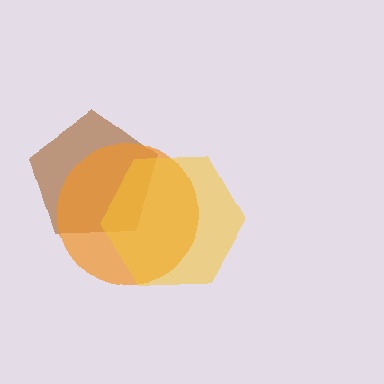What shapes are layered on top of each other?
The layered shapes are: a brown pentagon, an orange circle, a yellow hexagon.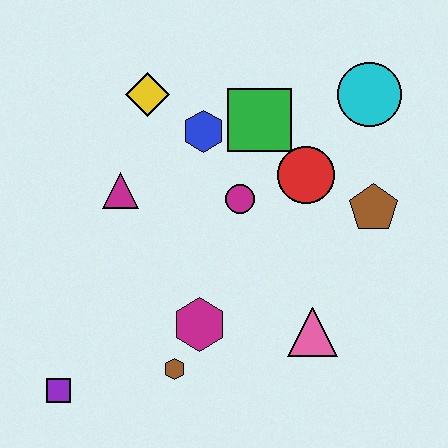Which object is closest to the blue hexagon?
The green square is closest to the blue hexagon.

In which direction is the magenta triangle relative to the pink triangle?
The magenta triangle is to the left of the pink triangle.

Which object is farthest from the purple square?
The cyan circle is farthest from the purple square.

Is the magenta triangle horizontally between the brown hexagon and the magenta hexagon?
No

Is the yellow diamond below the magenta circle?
No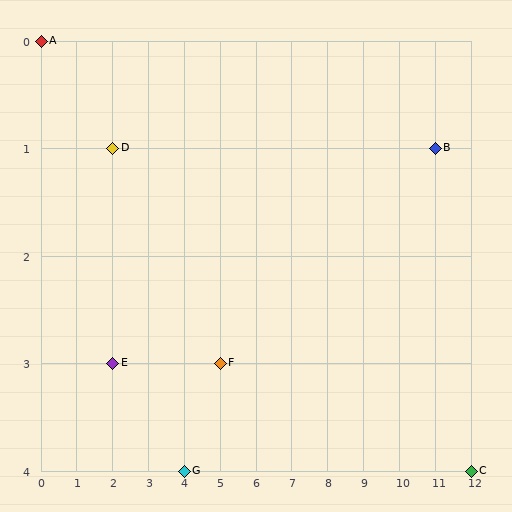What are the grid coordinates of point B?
Point B is at grid coordinates (11, 1).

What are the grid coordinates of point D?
Point D is at grid coordinates (2, 1).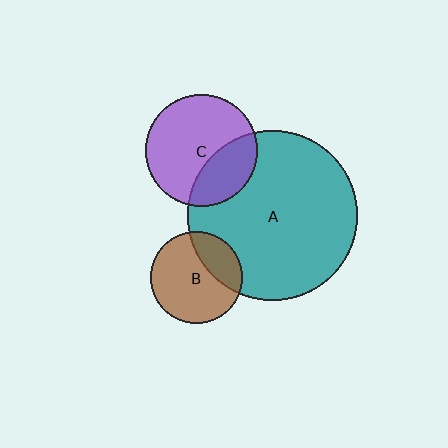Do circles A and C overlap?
Yes.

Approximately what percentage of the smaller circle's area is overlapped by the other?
Approximately 30%.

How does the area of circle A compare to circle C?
Approximately 2.3 times.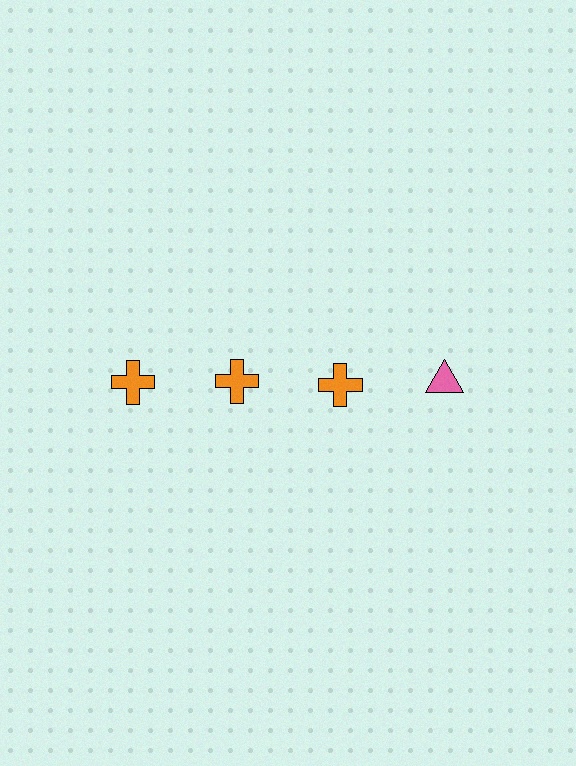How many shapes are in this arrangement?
There are 4 shapes arranged in a grid pattern.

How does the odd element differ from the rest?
It differs in both color (pink instead of orange) and shape (triangle instead of cross).